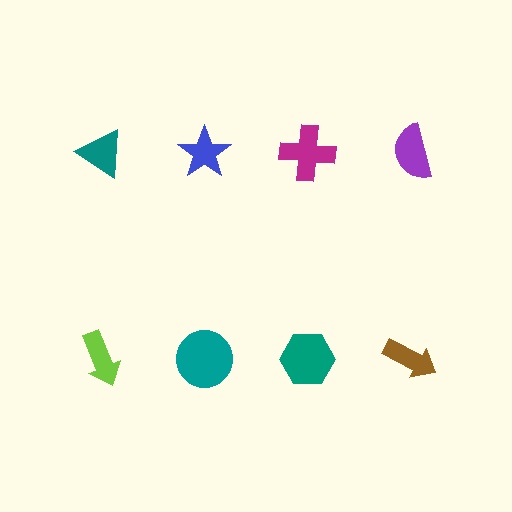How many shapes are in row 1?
4 shapes.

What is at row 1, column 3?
A magenta cross.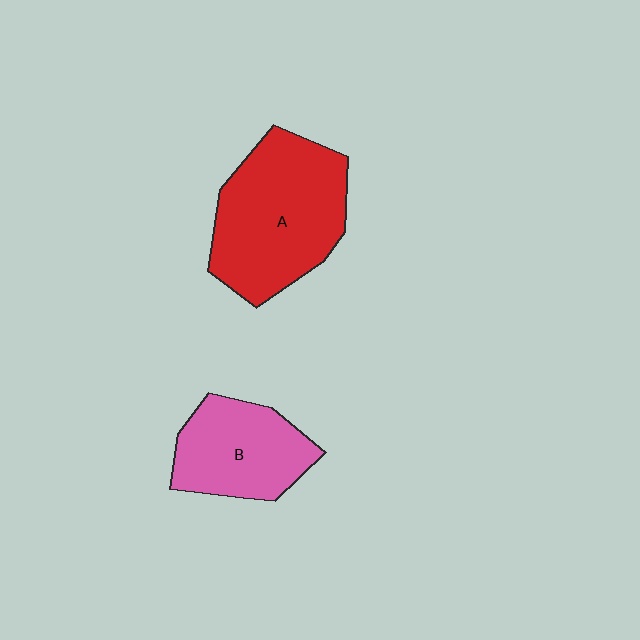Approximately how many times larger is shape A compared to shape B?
Approximately 1.5 times.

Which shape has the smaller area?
Shape B (pink).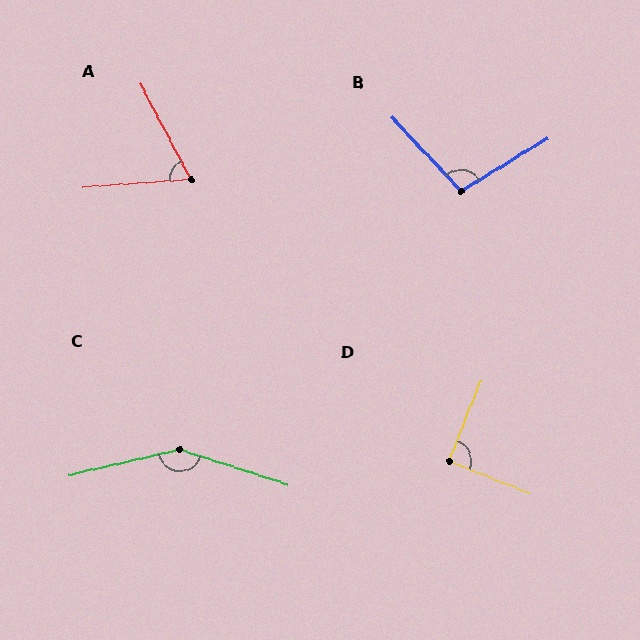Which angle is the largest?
C, at approximately 149 degrees.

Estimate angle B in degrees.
Approximately 102 degrees.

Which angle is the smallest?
A, at approximately 67 degrees.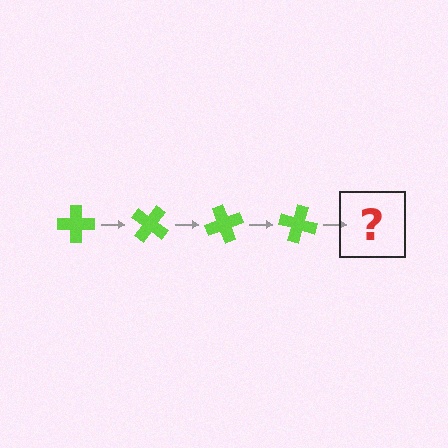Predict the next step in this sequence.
The next step is a lime cross rotated 140 degrees.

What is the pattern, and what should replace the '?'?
The pattern is that the cross rotates 35 degrees each step. The '?' should be a lime cross rotated 140 degrees.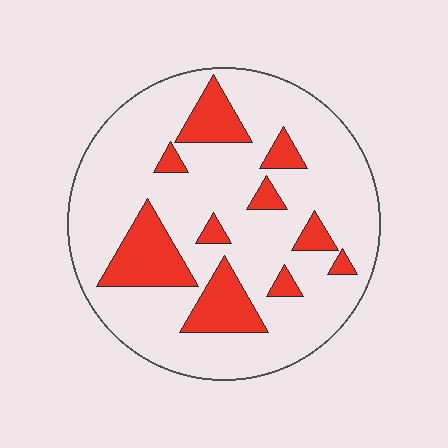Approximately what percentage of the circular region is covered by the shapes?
Approximately 20%.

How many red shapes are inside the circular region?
10.